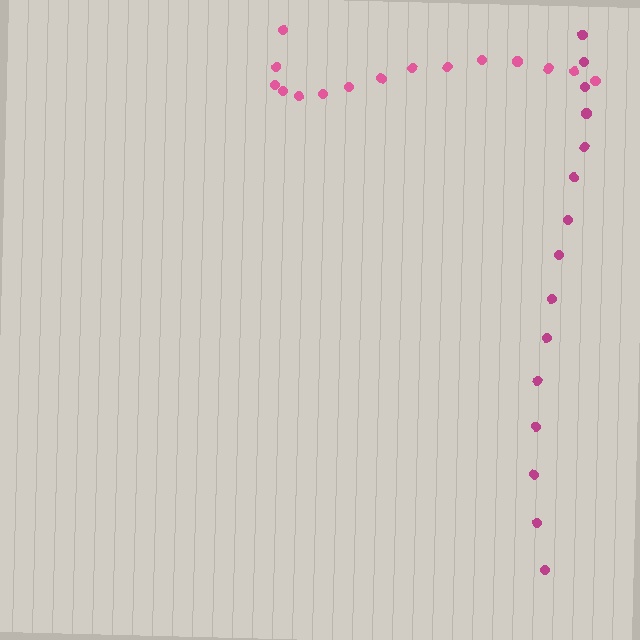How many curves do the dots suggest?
There are 2 distinct paths.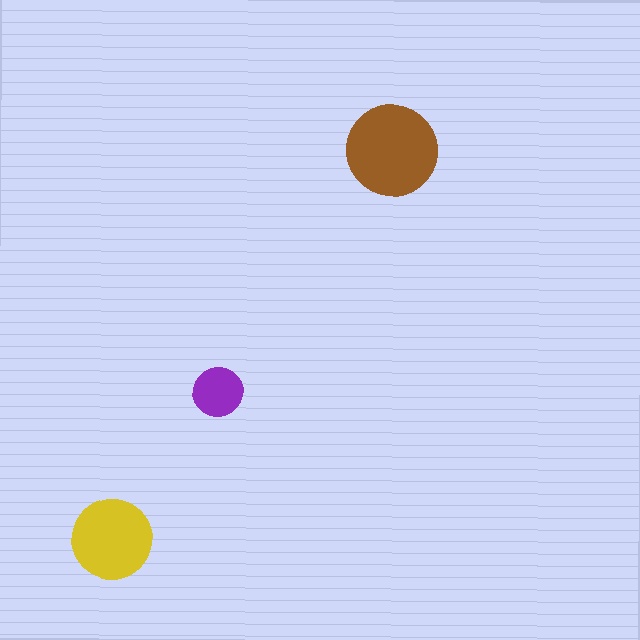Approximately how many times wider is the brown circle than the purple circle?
About 2 times wider.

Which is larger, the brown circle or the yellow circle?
The brown one.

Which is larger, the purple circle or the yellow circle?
The yellow one.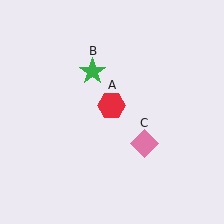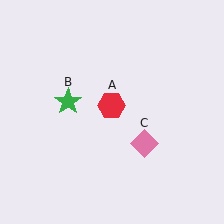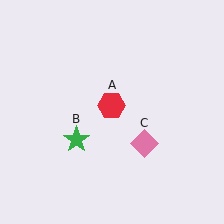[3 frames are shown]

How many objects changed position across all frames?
1 object changed position: green star (object B).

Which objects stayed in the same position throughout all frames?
Red hexagon (object A) and pink diamond (object C) remained stationary.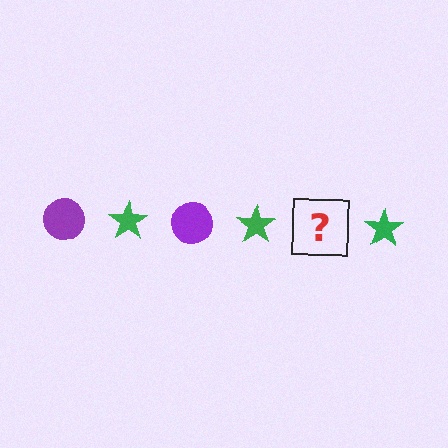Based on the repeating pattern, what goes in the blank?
The blank should be a purple circle.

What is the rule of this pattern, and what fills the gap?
The rule is that the pattern alternates between purple circle and green star. The gap should be filled with a purple circle.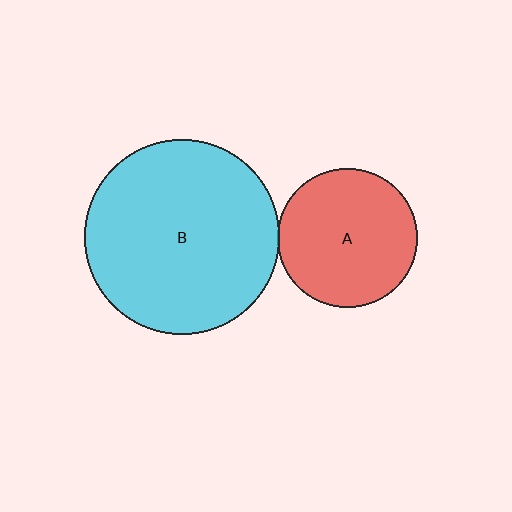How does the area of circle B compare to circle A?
Approximately 2.0 times.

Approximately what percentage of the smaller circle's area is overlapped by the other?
Approximately 5%.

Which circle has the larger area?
Circle B (cyan).